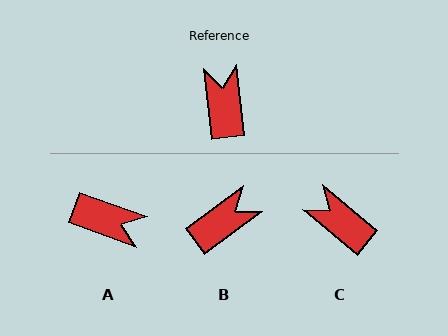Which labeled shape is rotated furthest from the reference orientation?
A, about 116 degrees away.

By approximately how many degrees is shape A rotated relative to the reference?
Approximately 116 degrees clockwise.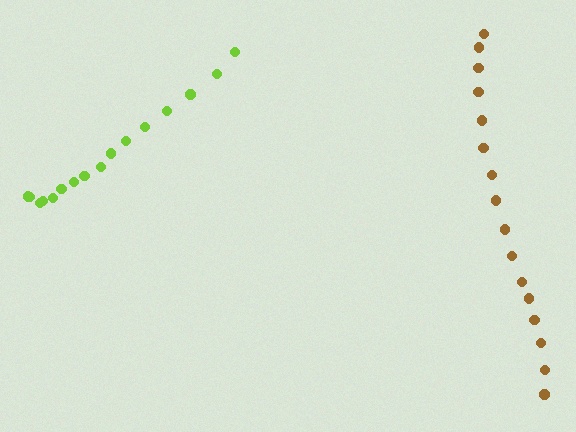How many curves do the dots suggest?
There are 2 distinct paths.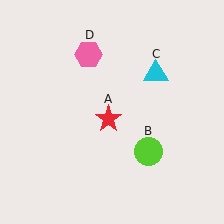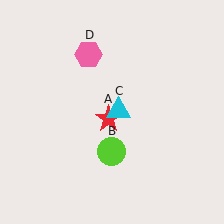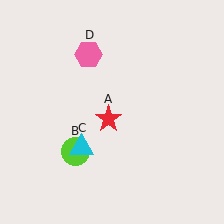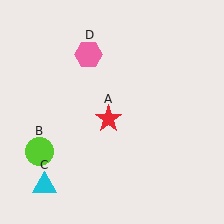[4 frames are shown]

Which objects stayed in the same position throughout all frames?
Red star (object A) and pink hexagon (object D) remained stationary.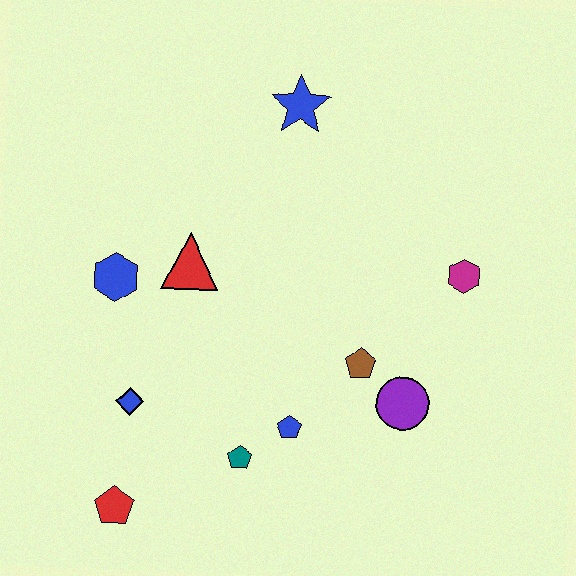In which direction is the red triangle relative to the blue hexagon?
The red triangle is to the right of the blue hexagon.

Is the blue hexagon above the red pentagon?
Yes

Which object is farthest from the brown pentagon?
The red pentagon is farthest from the brown pentagon.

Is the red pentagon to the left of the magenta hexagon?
Yes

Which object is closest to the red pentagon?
The blue diamond is closest to the red pentagon.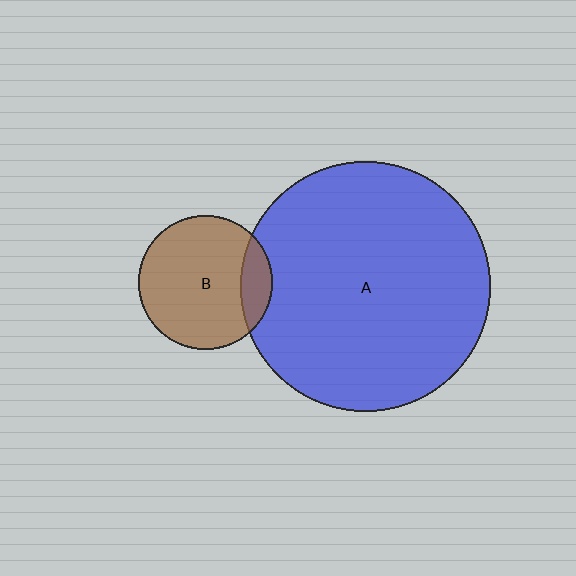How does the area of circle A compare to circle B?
Approximately 3.5 times.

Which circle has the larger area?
Circle A (blue).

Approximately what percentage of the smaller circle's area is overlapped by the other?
Approximately 15%.